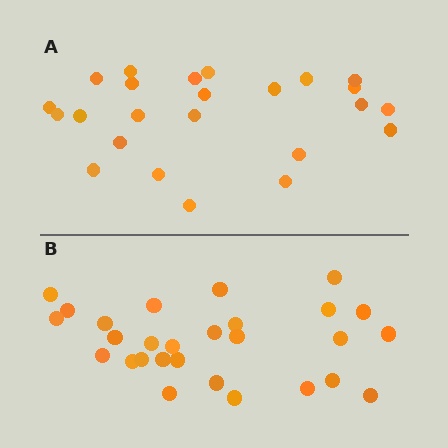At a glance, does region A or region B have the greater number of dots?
Region B (the bottom region) has more dots.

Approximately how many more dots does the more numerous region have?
Region B has about 4 more dots than region A.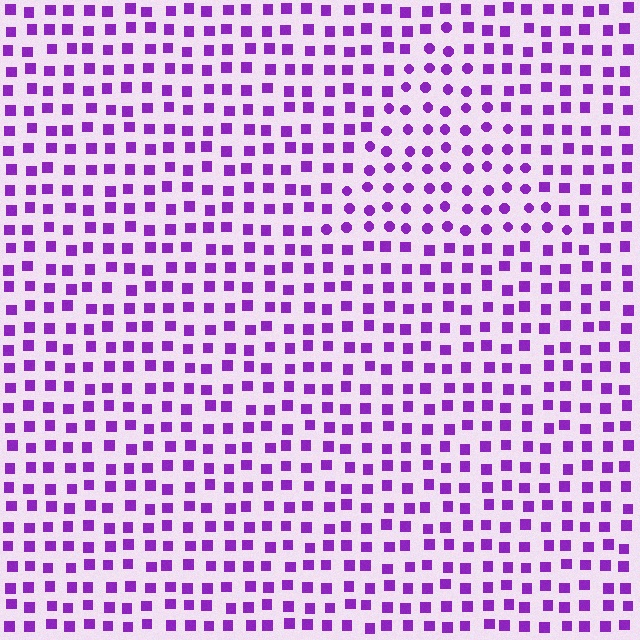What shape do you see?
I see a triangle.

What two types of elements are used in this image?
The image uses circles inside the triangle region and squares outside it.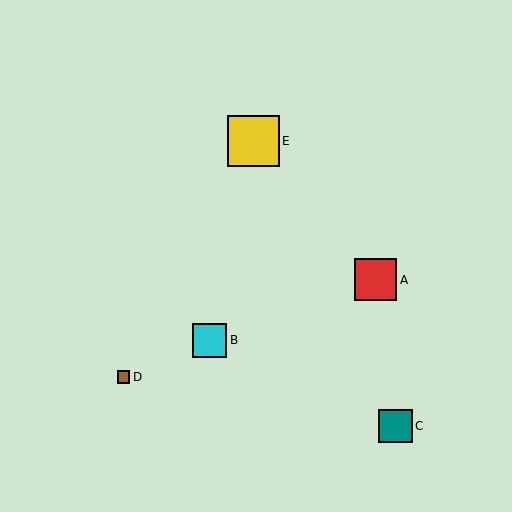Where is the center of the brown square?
The center of the brown square is at (124, 377).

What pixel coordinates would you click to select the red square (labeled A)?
Click at (376, 280) to select the red square A.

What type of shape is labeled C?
Shape C is a teal square.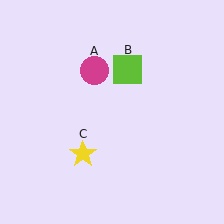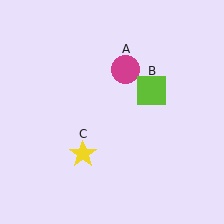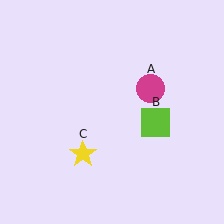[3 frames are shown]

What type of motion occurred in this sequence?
The magenta circle (object A), lime square (object B) rotated clockwise around the center of the scene.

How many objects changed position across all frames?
2 objects changed position: magenta circle (object A), lime square (object B).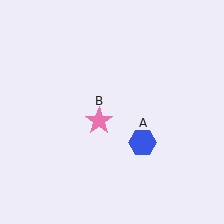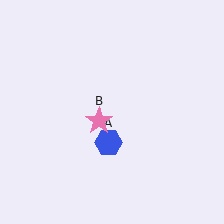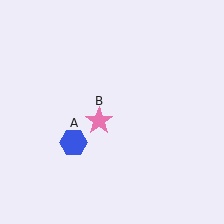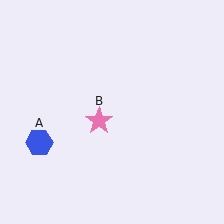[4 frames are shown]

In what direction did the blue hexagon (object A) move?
The blue hexagon (object A) moved left.